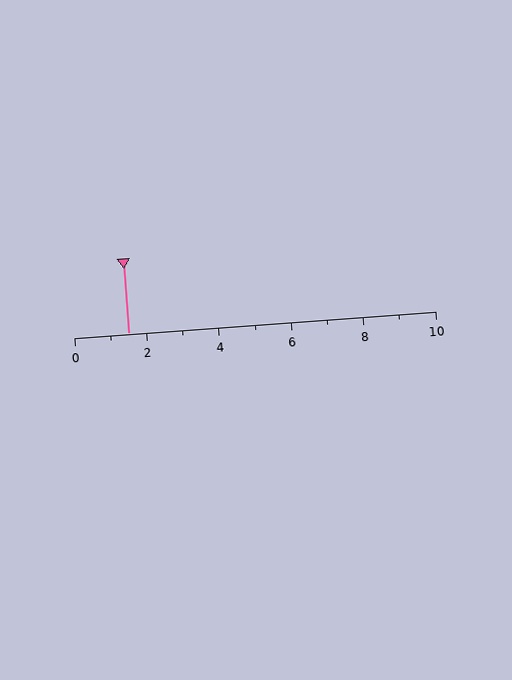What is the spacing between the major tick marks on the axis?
The major ticks are spaced 2 apart.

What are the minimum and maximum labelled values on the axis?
The axis runs from 0 to 10.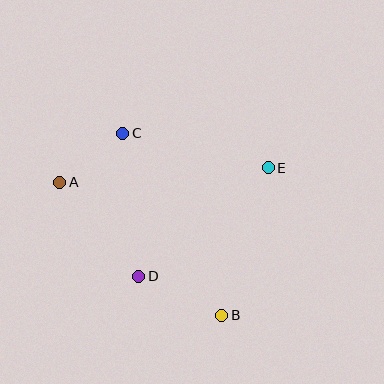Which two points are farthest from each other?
Points A and B are farthest from each other.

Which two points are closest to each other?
Points A and C are closest to each other.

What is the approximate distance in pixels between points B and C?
The distance between B and C is approximately 207 pixels.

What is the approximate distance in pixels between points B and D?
The distance between B and D is approximately 92 pixels.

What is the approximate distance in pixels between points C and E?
The distance between C and E is approximately 149 pixels.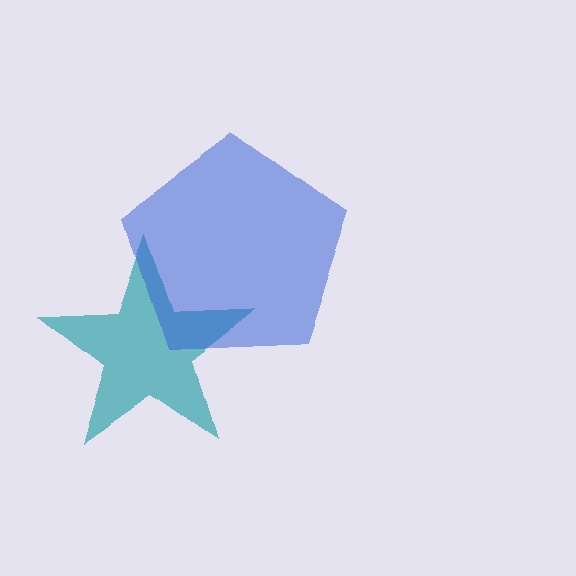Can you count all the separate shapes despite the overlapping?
Yes, there are 2 separate shapes.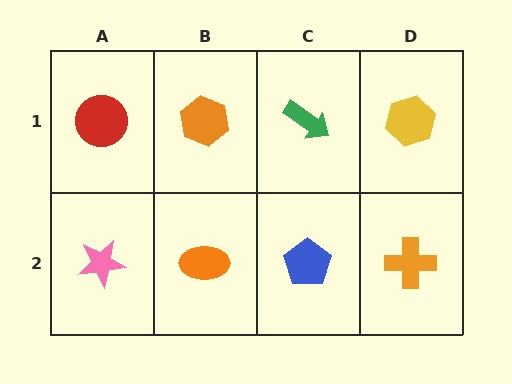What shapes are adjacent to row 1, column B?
An orange ellipse (row 2, column B), a red circle (row 1, column A), a green arrow (row 1, column C).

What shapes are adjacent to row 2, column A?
A red circle (row 1, column A), an orange ellipse (row 2, column B).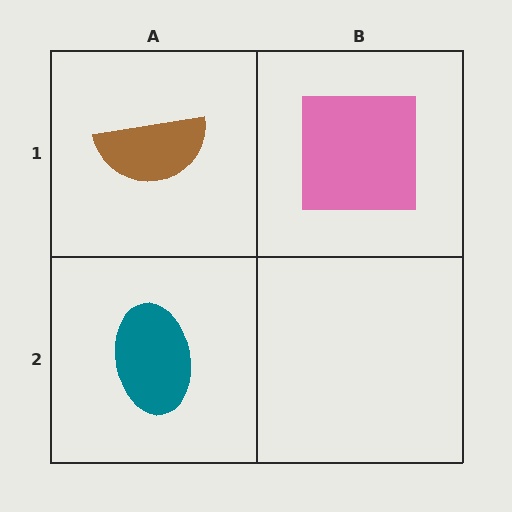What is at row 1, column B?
A pink square.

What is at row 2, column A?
A teal ellipse.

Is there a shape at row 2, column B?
No, that cell is empty.